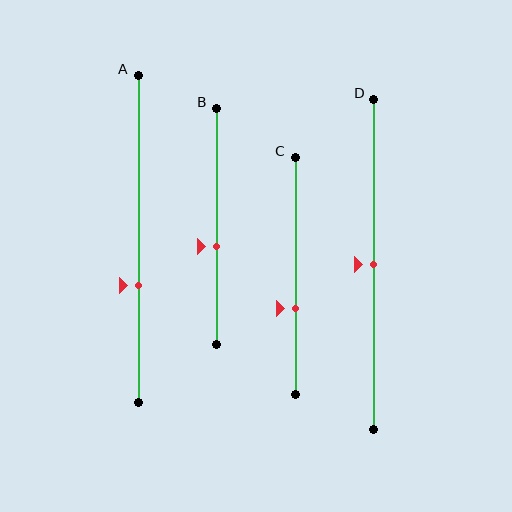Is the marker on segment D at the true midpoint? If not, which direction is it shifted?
Yes, the marker on segment D is at the true midpoint.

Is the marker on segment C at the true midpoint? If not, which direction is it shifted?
No, the marker on segment C is shifted downward by about 14% of the segment length.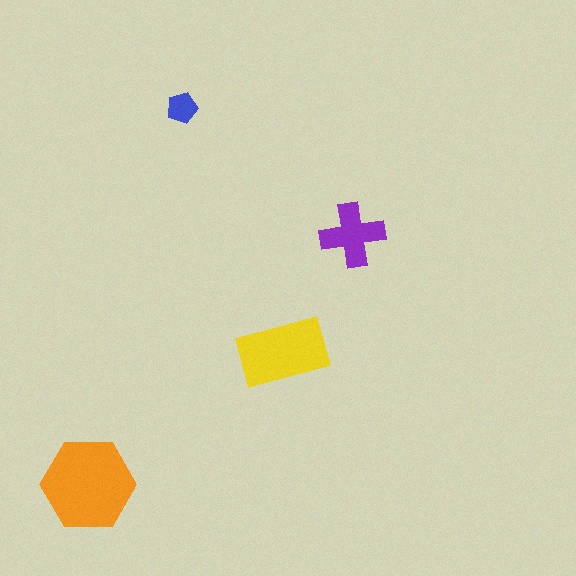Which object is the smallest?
The blue pentagon.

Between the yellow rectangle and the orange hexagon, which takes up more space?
The orange hexagon.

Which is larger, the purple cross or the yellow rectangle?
The yellow rectangle.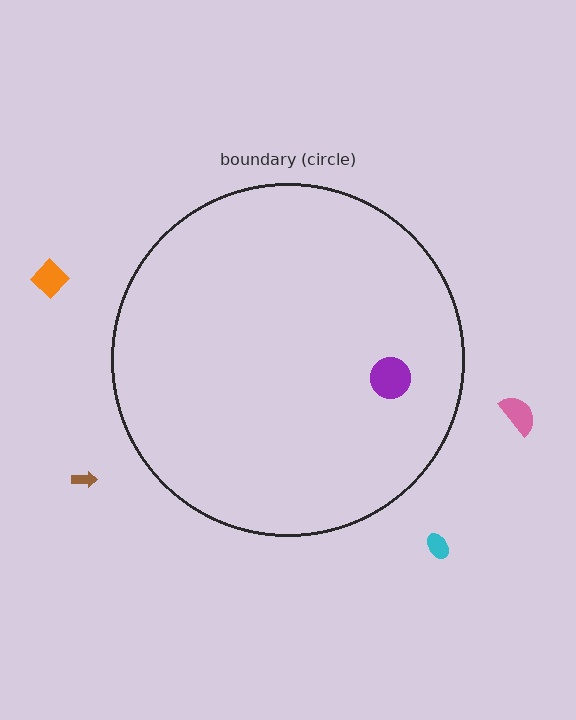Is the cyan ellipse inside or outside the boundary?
Outside.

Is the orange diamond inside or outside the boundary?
Outside.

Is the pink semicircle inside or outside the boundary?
Outside.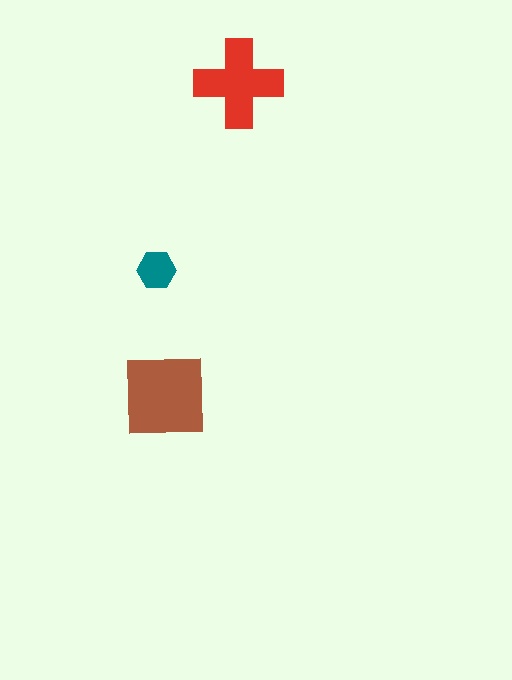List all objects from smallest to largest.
The teal hexagon, the red cross, the brown square.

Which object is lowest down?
The brown square is bottommost.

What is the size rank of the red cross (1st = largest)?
2nd.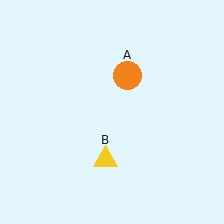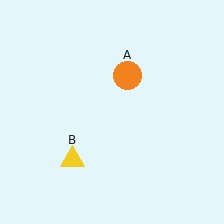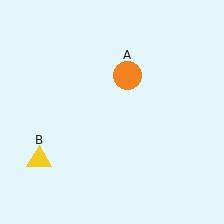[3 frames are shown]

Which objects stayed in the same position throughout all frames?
Orange circle (object A) remained stationary.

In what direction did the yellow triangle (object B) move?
The yellow triangle (object B) moved left.